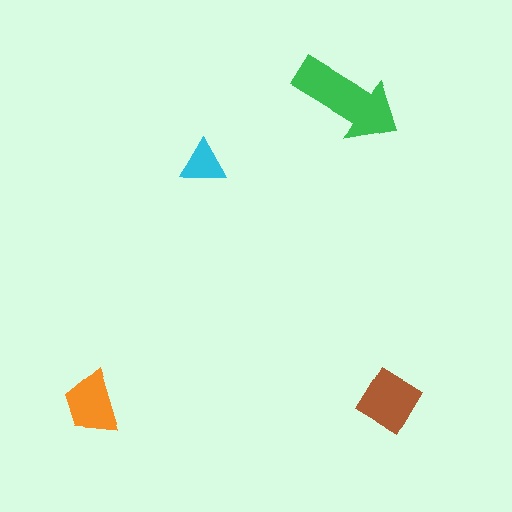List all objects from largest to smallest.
The green arrow, the brown diamond, the orange trapezoid, the cyan triangle.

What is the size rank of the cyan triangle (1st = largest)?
4th.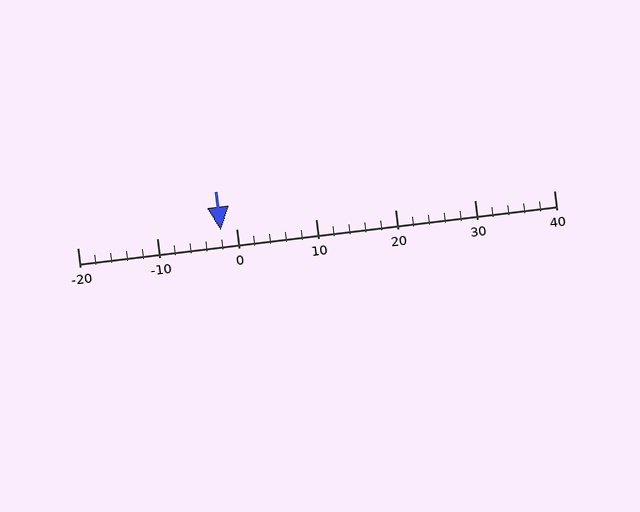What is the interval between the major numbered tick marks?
The major tick marks are spaced 10 units apart.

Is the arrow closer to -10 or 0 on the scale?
The arrow is closer to 0.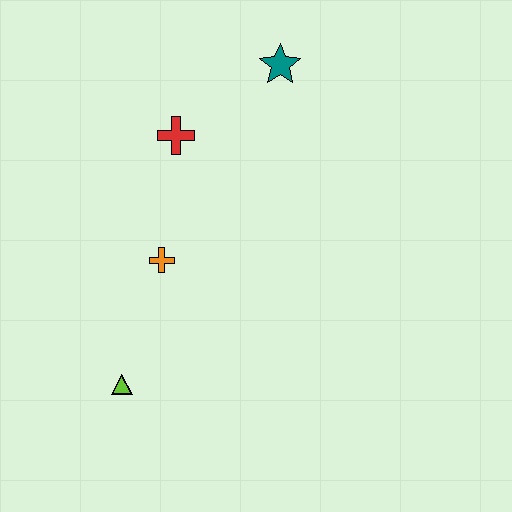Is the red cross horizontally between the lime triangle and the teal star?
Yes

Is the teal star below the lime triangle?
No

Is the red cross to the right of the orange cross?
Yes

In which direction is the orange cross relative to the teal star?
The orange cross is below the teal star.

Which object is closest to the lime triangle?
The orange cross is closest to the lime triangle.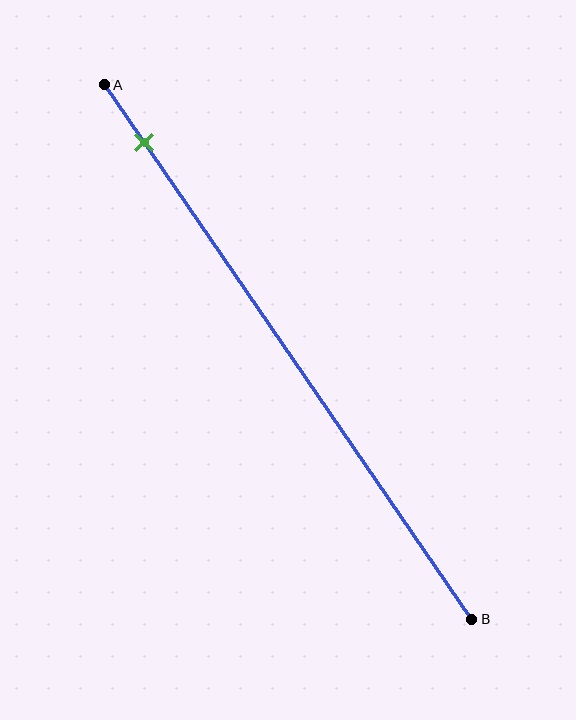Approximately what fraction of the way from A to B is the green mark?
The green mark is approximately 10% of the way from A to B.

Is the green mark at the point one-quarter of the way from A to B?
No, the mark is at about 10% from A, not at the 25% one-quarter point.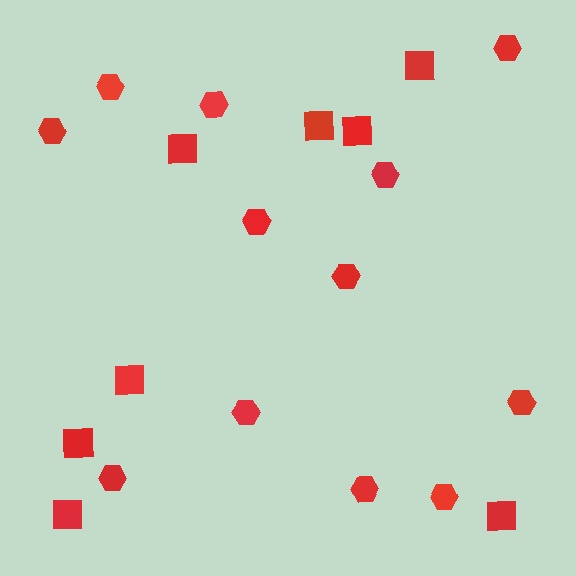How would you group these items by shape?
There are 2 groups: one group of hexagons (12) and one group of squares (8).